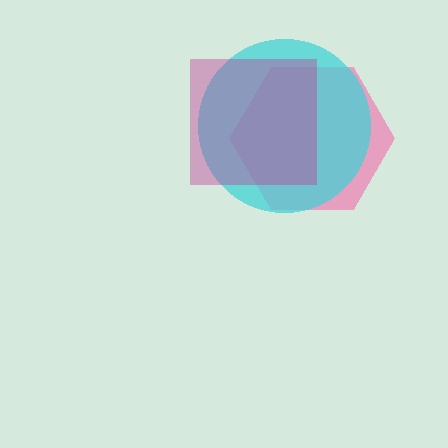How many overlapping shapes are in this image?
There are 3 overlapping shapes in the image.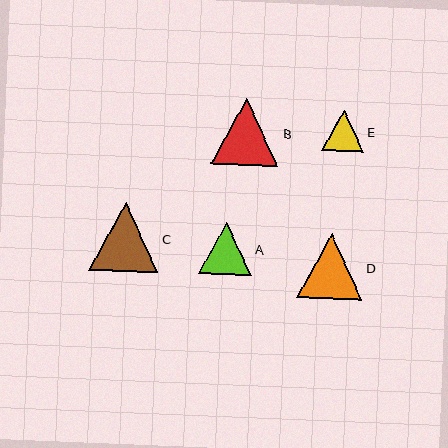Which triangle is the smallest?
Triangle E is the smallest with a size of approximately 41 pixels.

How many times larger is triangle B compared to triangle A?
Triangle B is approximately 1.3 times the size of triangle A.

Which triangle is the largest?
Triangle C is the largest with a size of approximately 69 pixels.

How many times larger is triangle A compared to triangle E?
Triangle A is approximately 1.3 times the size of triangle E.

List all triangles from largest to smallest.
From largest to smallest: C, B, D, A, E.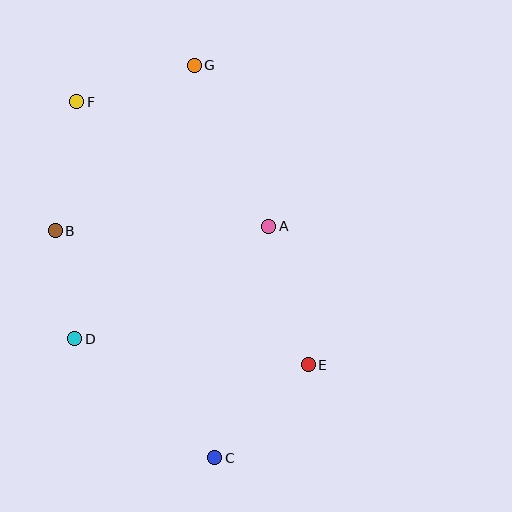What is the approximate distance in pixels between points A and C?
The distance between A and C is approximately 238 pixels.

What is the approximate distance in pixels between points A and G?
The distance between A and G is approximately 177 pixels.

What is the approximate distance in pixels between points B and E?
The distance between B and E is approximately 286 pixels.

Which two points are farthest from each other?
Points C and G are farthest from each other.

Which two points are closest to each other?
Points B and D are closest to each other.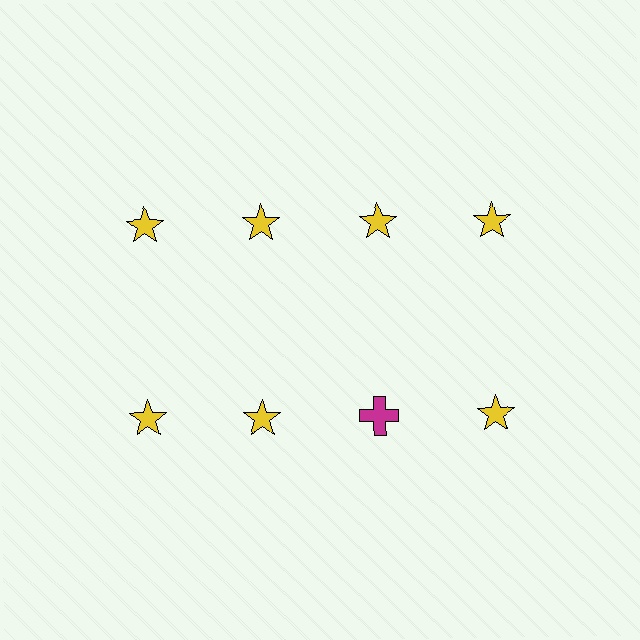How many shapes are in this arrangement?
There are 8 shapes arranged in a grid pattern.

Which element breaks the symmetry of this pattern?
The magenta cross in the second row, center column breaks the symmetry. All other shapes are yellow stars.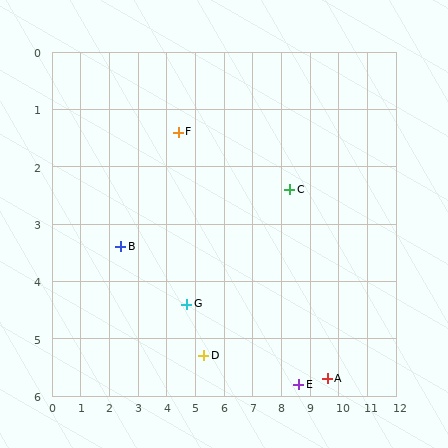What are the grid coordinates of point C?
Point C is at approximately (8.3, 2.4).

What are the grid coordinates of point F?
Point F is at approximately (4.4, 1.4).